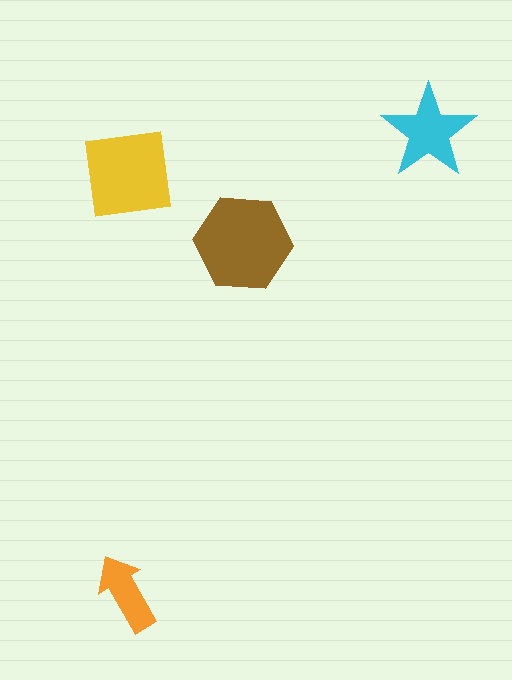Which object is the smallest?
The orange arrow.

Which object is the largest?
The brown hexagon.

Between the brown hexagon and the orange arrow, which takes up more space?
The brown hexagon.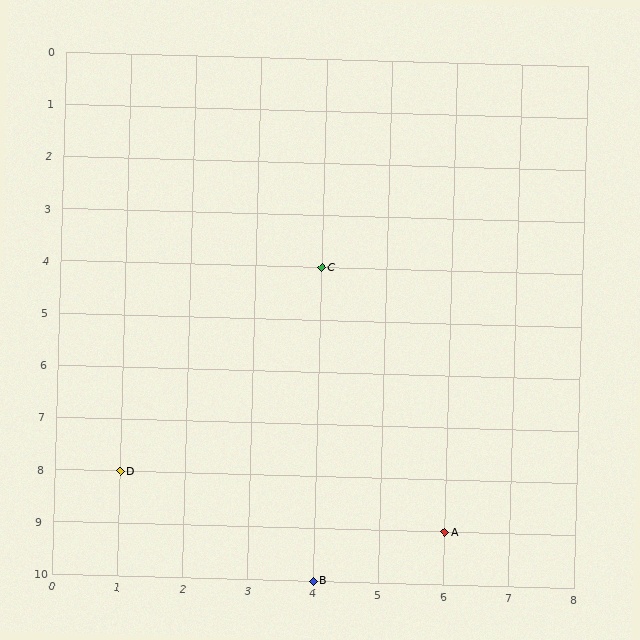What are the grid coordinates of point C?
Point C is at grid coordinates (4, 4).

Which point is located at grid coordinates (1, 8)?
Point D is at (1, 8).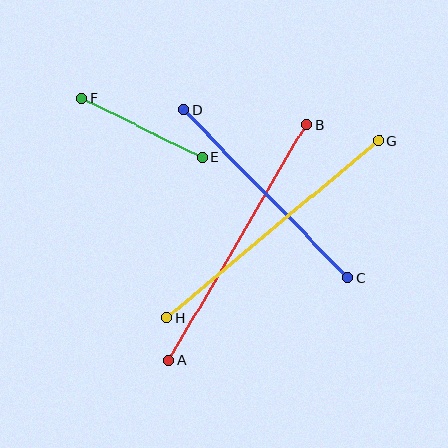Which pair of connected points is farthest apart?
Points G and H are farthest apart.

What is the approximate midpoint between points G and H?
The midpoint is at approximately (273, 229) pixels.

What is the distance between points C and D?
The distance is approximately 235 pixels.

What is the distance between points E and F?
The distance is approximately 135 pixels.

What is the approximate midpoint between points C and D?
The midpoint is at approximately (265, 193) pixels.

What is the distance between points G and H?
The distance is approximately 275 pixels.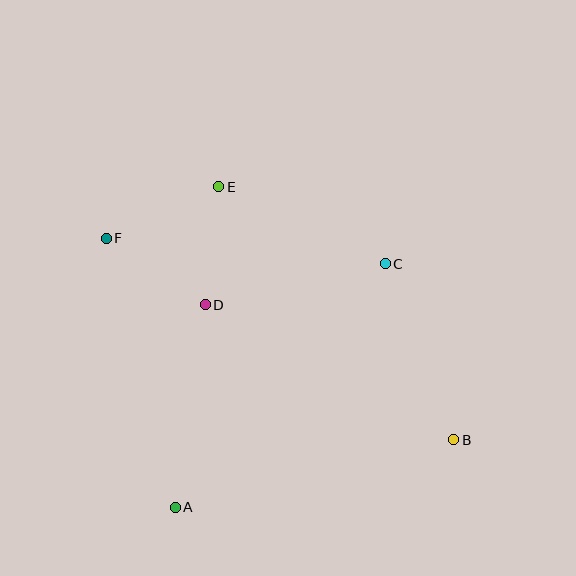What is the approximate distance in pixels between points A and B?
The distance between A and B is approximately 286 pixels.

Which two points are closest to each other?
Points D and E are closest to each other.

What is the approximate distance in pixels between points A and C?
The distance between A and C is approximately 322 pixels.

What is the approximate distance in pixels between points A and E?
The distance between A and E is approximately 324 pixels.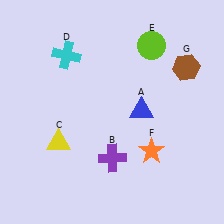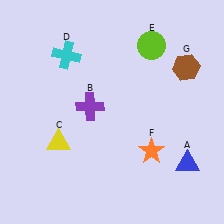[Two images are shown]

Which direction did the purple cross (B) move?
The purple cross (B) moved up.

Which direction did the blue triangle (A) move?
The blue triangle (A) moved down.